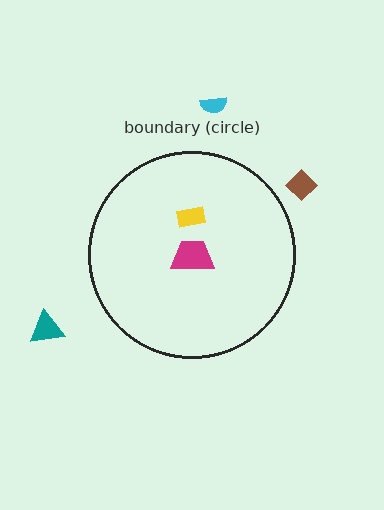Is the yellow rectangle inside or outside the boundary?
Inside.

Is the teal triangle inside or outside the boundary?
Outside.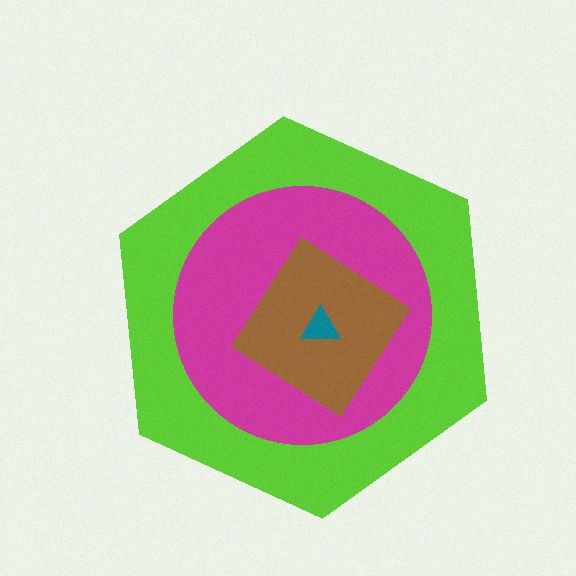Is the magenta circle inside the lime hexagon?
Yes.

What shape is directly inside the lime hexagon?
The magenta circle.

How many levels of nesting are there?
4.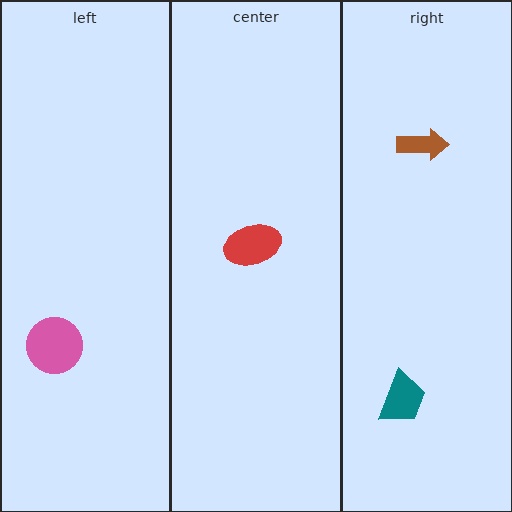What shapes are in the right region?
The teal trapezoid, the brown arrow.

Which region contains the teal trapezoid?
The right region.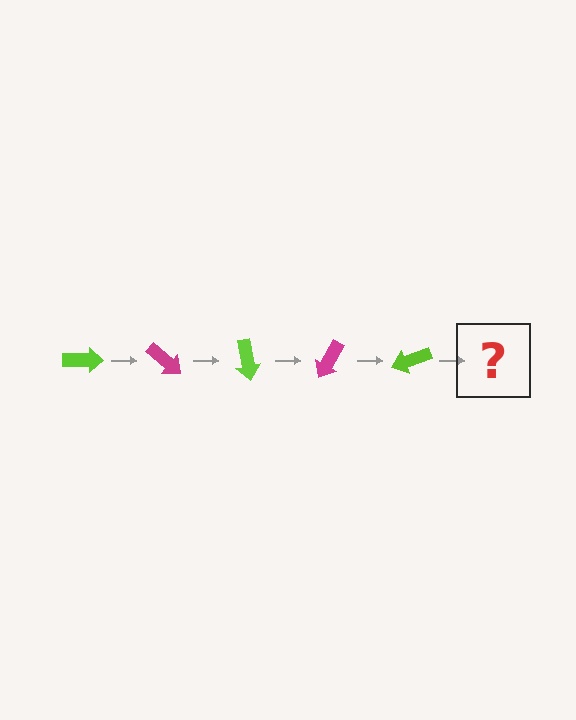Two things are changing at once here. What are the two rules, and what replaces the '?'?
The two rules are that it rotates 40 degrees each step and the color cycles through lime and magenta. The '?' should be a magenta arrow, rotated 200 degrees from the start.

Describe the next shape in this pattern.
It should be a magenta arrow, rotated 200 degrees from the start.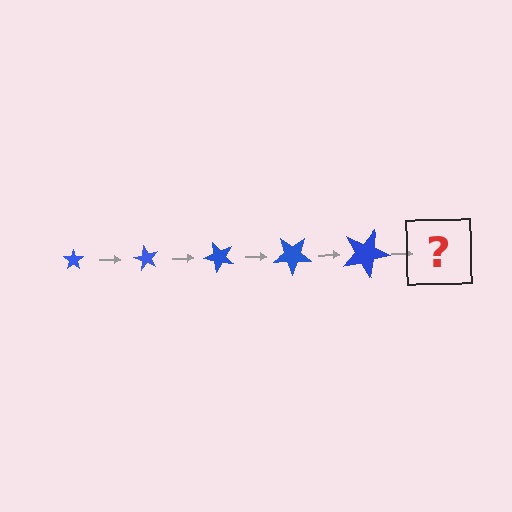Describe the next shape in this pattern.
It should be a star, larger than the previous one and rotated 300 degrees from the start.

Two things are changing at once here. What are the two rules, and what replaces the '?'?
The two rules are that the star grows larger each step and it rotates 60 degrees each step. The '?' should be a star, larger than the previous one and rotated 300 degrees from the start.